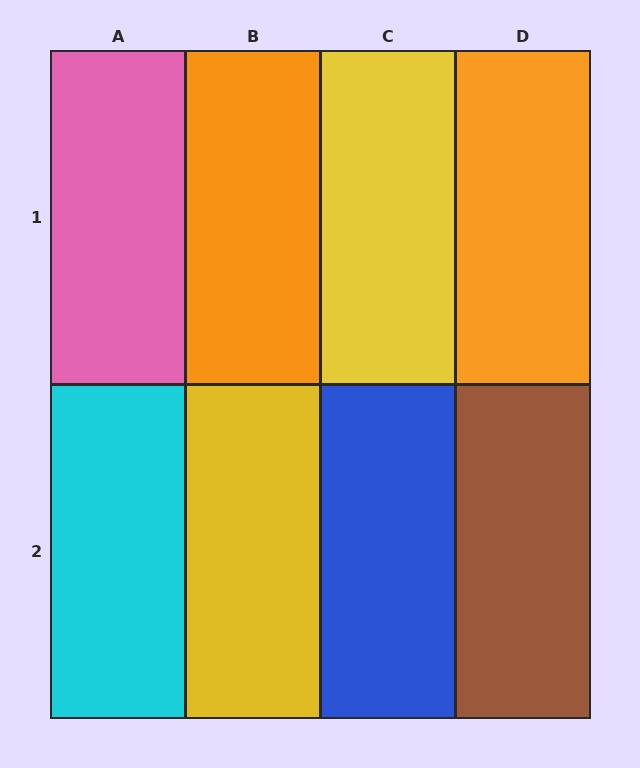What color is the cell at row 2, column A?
Cyan.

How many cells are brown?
1 cell is brown.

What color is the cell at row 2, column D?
Brown.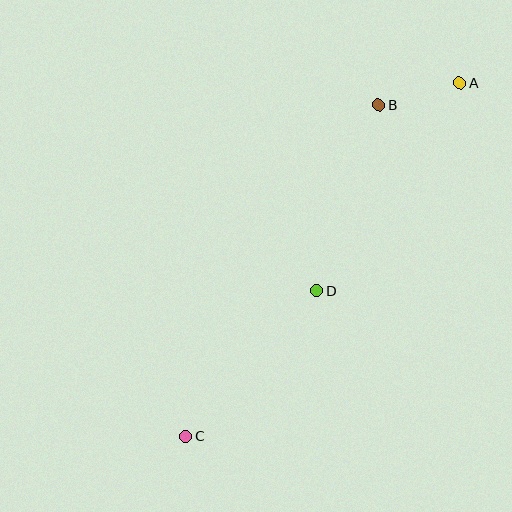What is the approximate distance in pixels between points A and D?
The distance between A and D is approximately 252 pixels.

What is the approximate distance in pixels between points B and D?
The distance between B and D is approximately 196 pixels.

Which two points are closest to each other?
Points A and B are closest to each other.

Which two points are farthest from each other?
Points A and C are farthest from each other.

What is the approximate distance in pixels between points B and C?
The distance between B and C is approximately 384 pixels.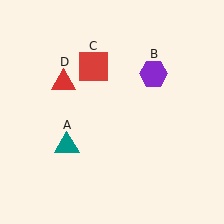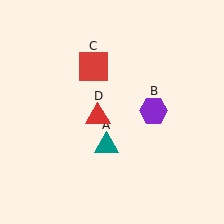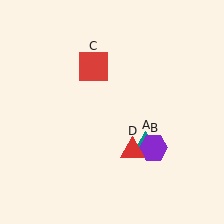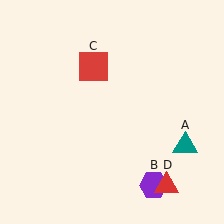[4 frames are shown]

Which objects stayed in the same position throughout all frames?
Red square (object C) remained stationary.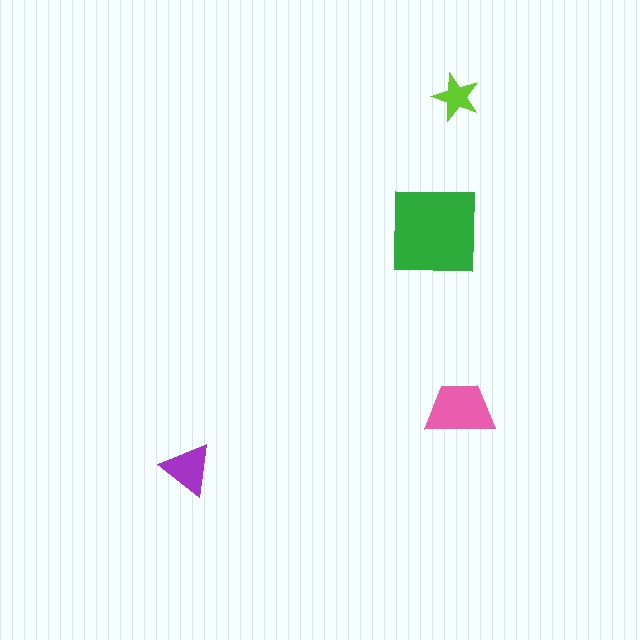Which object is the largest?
The green square.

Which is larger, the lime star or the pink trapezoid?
The pink trapezoid.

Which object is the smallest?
The lime star.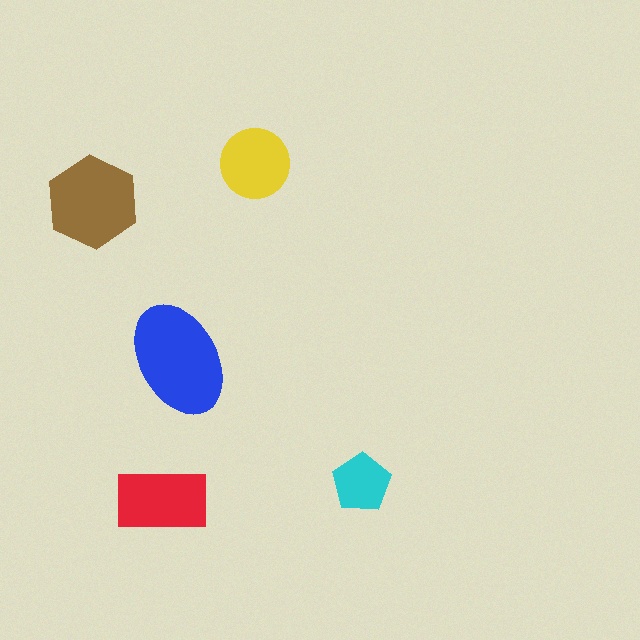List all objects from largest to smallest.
The blue ellipse, the brown hexagon, the red rectangle, the yellow circle, the cyan pentagon.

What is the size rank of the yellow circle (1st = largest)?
4th.